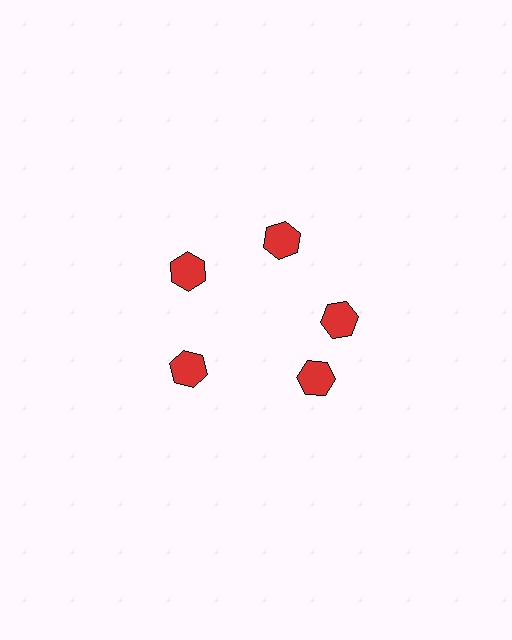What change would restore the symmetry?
The symmetry would be restored by rotating it back into even spacing with its neighbors so that all 5 hexagons sit at equal angles and equal distance from the center.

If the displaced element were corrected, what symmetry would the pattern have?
It would have 5-fold rotational symmetry — the pattern would map onto itself every 72 degrees.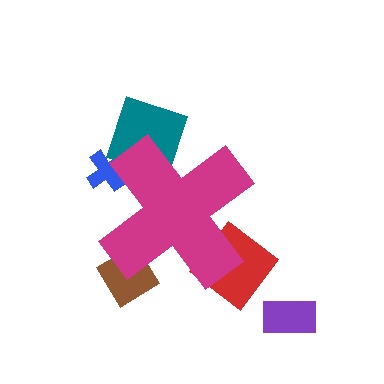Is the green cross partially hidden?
Yes, the green cross is partially hidden behind the magenta cross.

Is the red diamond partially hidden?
Yes, the red diamond is partially hidden behind the magenta cross.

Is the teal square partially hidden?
Yes, the teal square is partially hidden behind the magenta cross.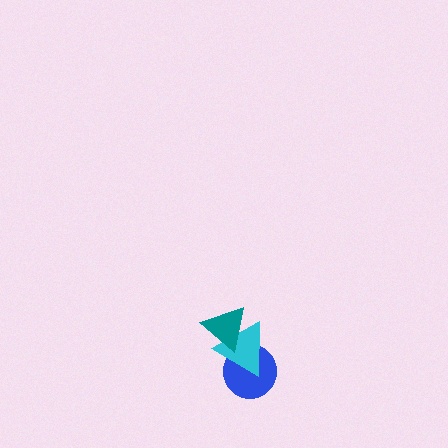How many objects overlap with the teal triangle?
1 object overlaps with the teal triangle.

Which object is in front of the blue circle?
The cyan triangle is in front of the blue circle.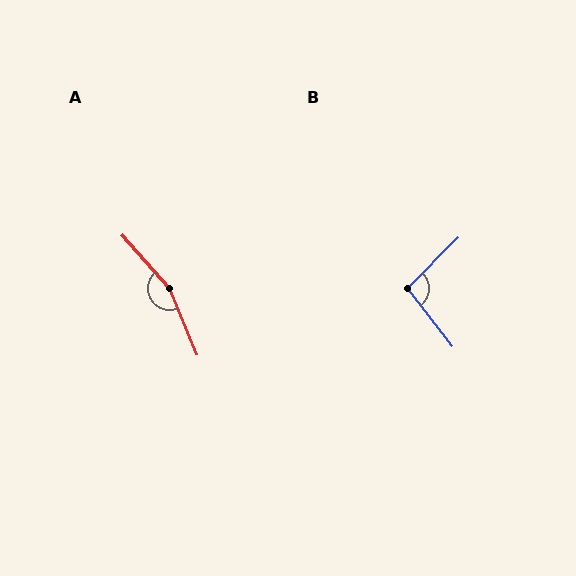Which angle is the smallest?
B, at approximately 97 degrees.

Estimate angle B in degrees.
Approximately 97 degrees.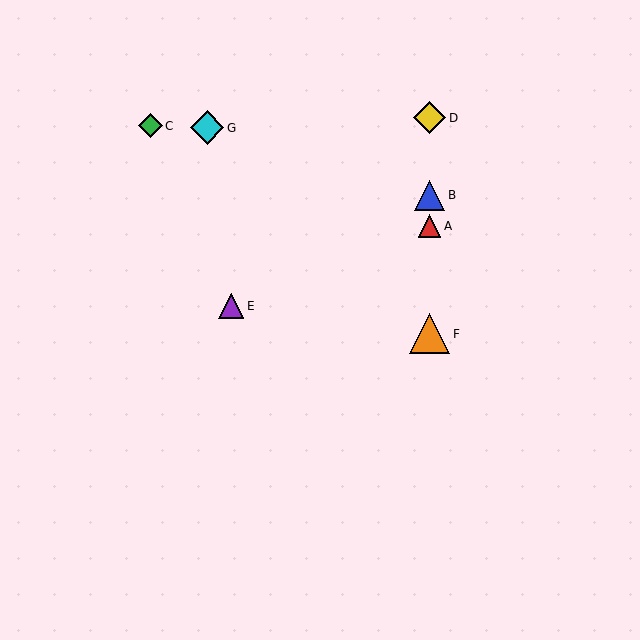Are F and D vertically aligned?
Yes, both are at x≈429.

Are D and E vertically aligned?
No, D is at x≈429 and E is at x≈231.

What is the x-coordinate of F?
Object F is at x≈429.